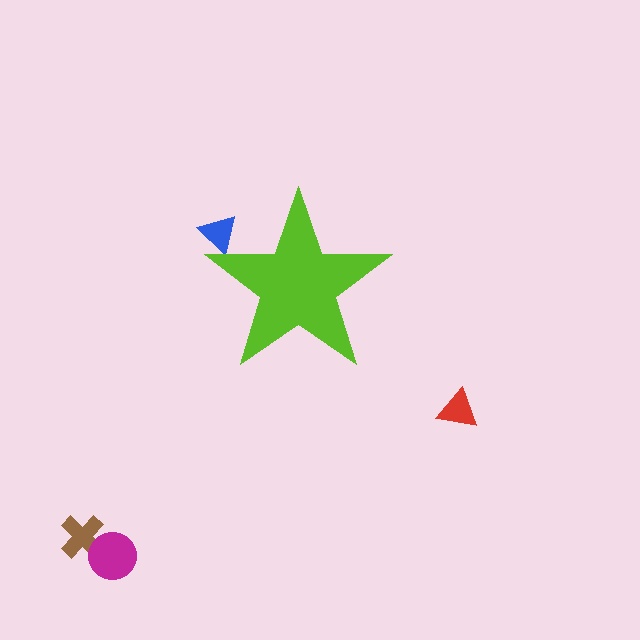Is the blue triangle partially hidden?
Yes, the blue triangle is partially hidden behind the lime star.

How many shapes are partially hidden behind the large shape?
1 shape is partially hidden.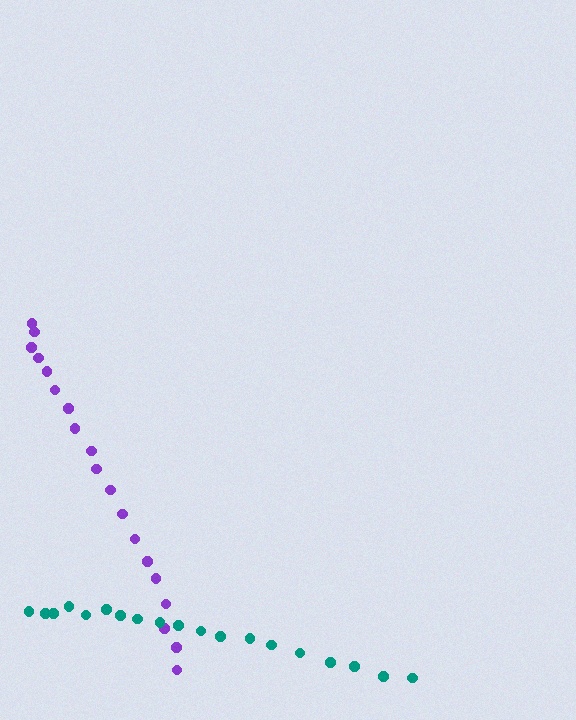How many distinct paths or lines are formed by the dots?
There are 2 distinct paths.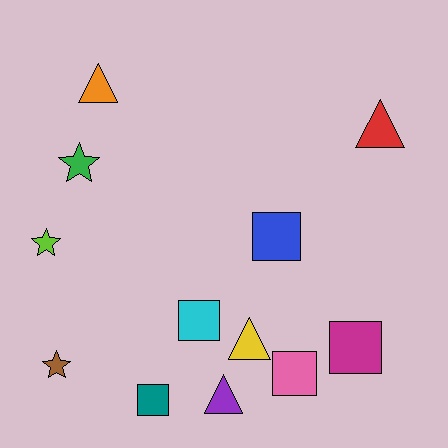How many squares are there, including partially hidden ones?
There are 5 squares.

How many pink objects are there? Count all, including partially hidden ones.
There is 1 pink object.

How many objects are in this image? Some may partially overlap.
There are 12 objects.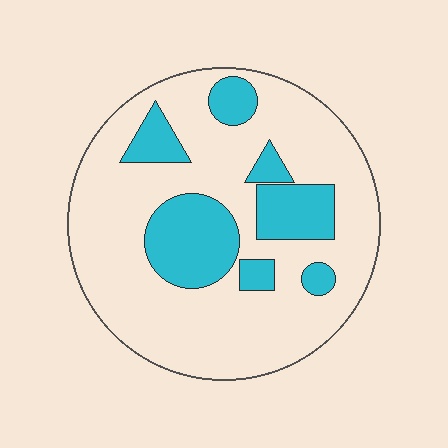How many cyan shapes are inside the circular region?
7.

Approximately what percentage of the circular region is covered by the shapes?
Approximately 25%.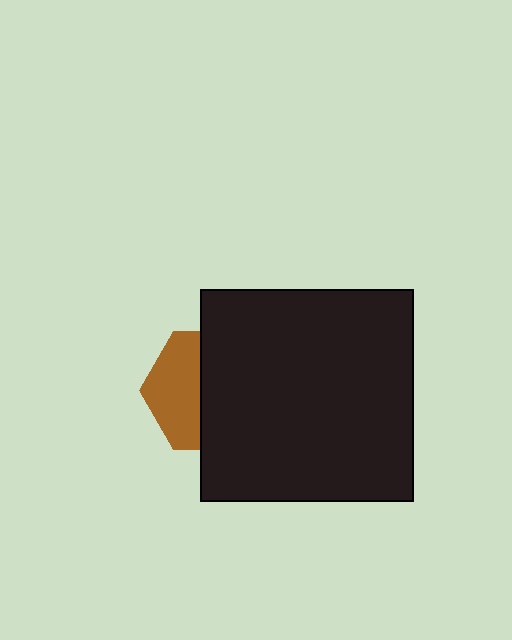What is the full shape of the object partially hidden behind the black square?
The partially hidden object is a brown hexagon.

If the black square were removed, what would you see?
You would see the complete brown hexagon.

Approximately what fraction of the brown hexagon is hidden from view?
Roughly 58% of the brown hexagon is hidden behind the black square.